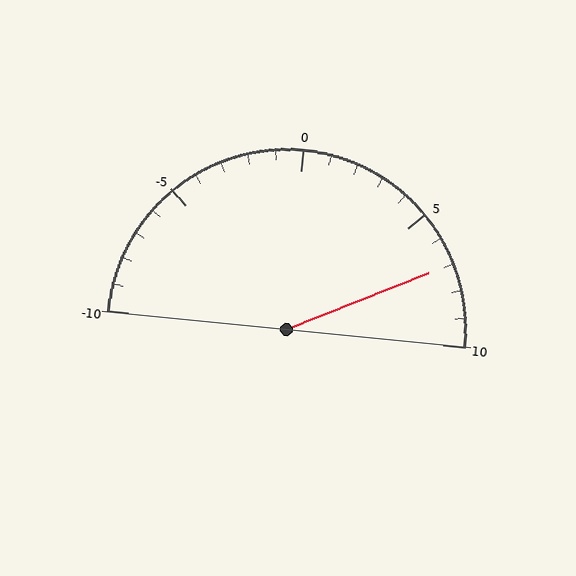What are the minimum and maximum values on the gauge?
The gauge ranges from -10 to 10.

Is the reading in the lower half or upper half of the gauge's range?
The reading is in the upper half of the range (-10 to 10).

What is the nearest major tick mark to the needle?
The nearest major tick mark is 5.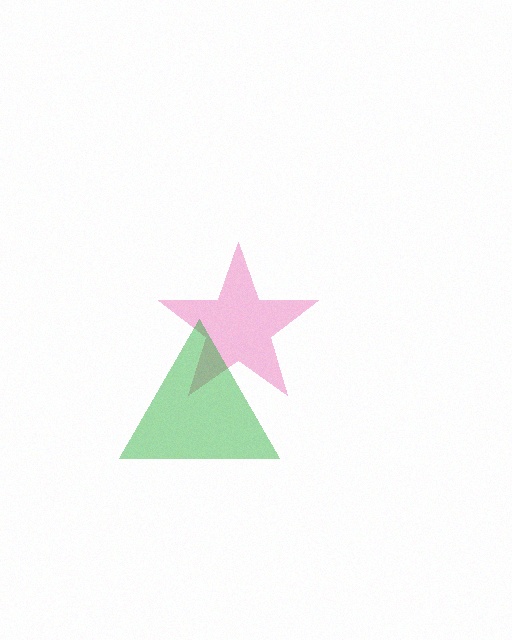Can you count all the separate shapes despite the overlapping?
Yes, there are 2 separate shapes.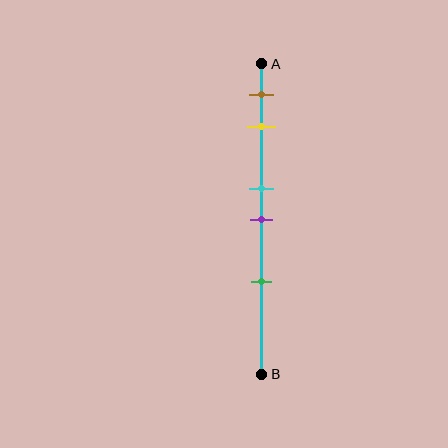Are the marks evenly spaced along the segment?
No, the marks are not evenly spaced.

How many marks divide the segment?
There are 5 marks dividing the segment.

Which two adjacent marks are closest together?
The cyan and purple marks are the closest adjacent pair.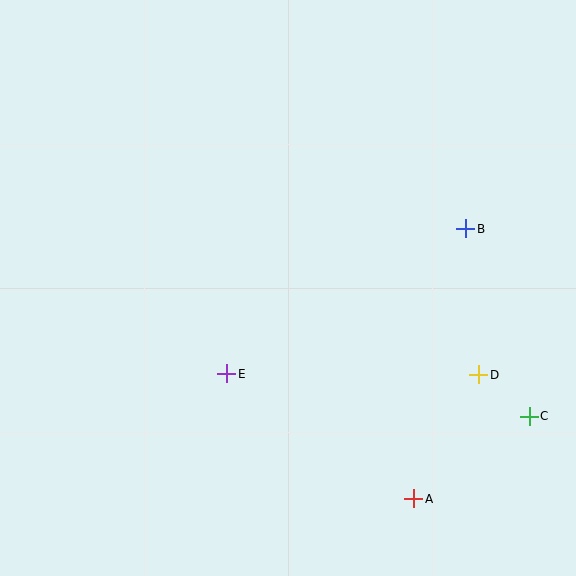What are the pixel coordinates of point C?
Point C is at (529, 416).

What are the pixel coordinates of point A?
Point A is at (414, 499).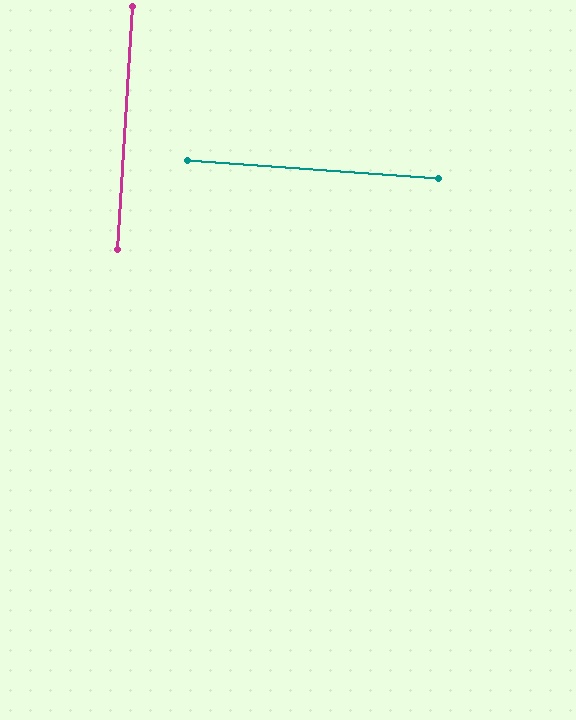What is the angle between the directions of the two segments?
Approximately 90 degrees.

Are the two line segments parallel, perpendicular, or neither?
Perpendicular — they meet at approximately 90°.